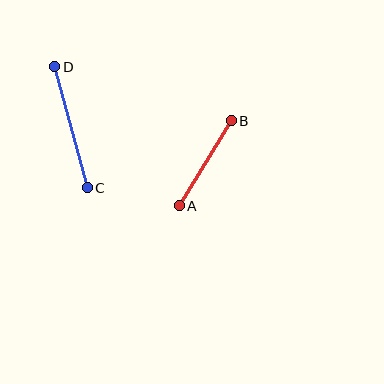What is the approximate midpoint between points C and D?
The midpoint is at approximately (71, 127) pixels.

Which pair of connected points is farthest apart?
Points C and D are farthest apart.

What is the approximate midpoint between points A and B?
The midpoint is at approximately (205, 163) pixels.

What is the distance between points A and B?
The distance is approximately 100 pixels.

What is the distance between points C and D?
The distance is approximately 125 pixels.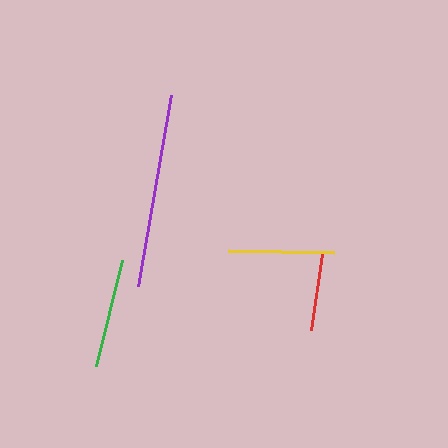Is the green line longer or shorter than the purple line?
The purple line is longer than the green line.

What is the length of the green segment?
The green segment is approximately 109 pixels long.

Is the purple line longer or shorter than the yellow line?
The purple line is longer than the yellow line.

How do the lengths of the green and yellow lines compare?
The green and yellow lines are approximately the same length.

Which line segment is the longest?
The purple line is the longest at approximately 194 pixels.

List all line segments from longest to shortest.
From longest to shortest: purple, green, yellow, red.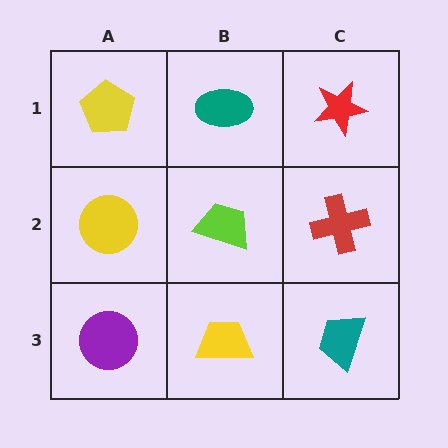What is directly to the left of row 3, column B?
A purple circle.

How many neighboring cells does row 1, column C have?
2.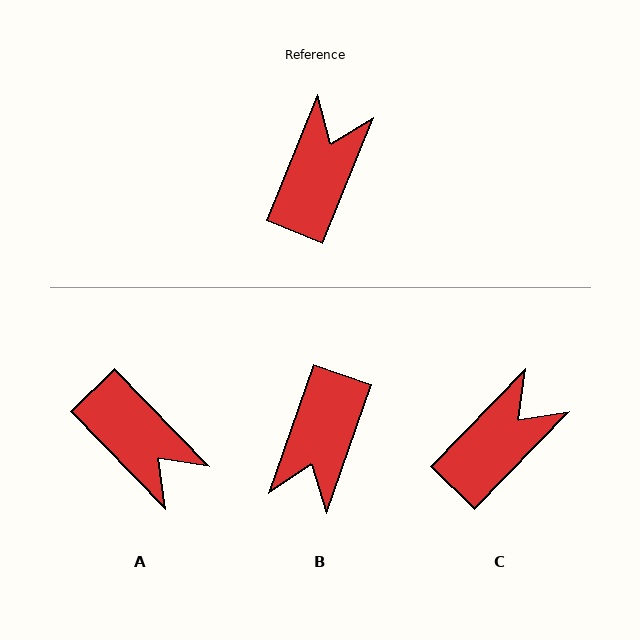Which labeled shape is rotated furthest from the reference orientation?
B, about 177 degrees away.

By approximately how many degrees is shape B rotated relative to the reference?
Approximately 177 degrees clockwise.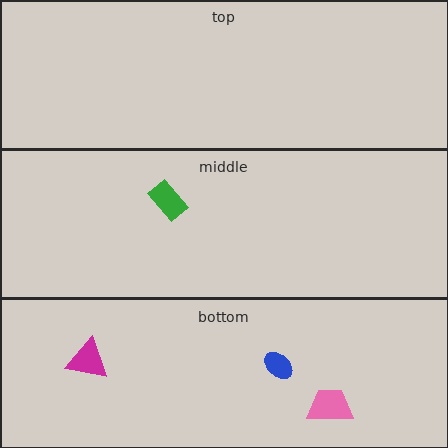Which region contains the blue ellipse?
The bottom region.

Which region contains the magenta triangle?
The bottom region.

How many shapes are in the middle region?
1.